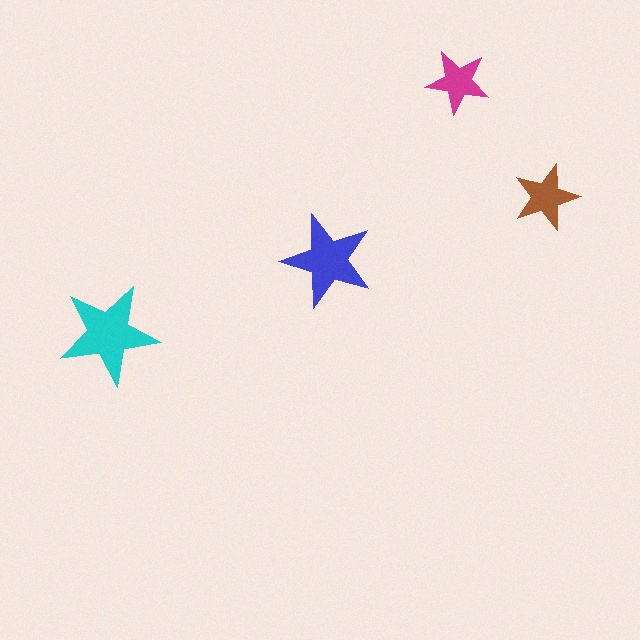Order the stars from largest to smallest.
the cyan one, the blue one, the brown one, the magenta one.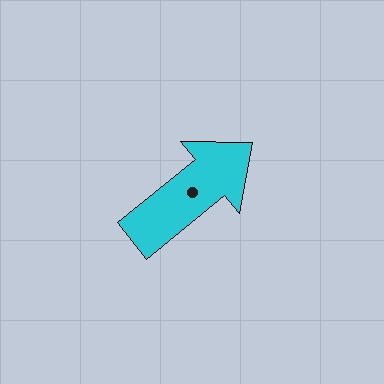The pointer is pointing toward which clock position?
Roughly 2 o'clock.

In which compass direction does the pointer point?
Northeast.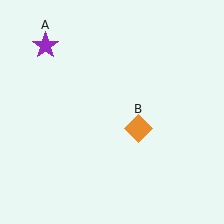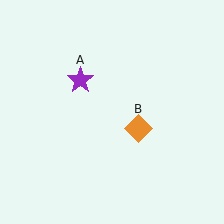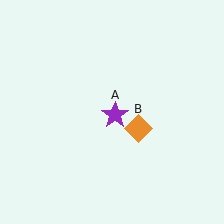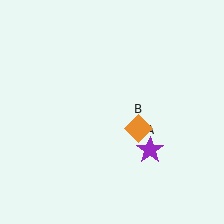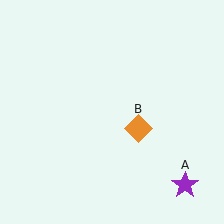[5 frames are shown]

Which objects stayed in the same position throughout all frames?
Orange diamond (object B) remained stationary.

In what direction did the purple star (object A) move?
The purple star (object A) moved down and to the right.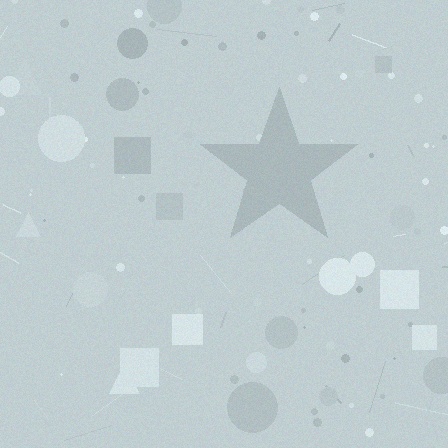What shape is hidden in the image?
A star is hidden in the image.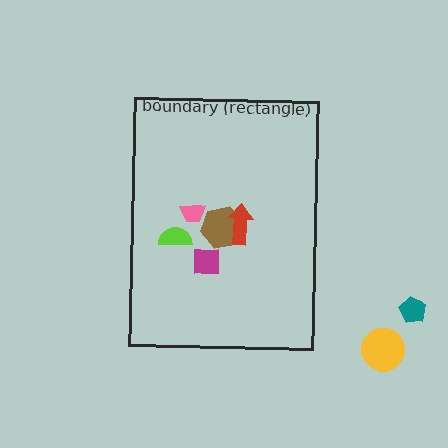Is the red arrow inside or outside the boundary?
Inside.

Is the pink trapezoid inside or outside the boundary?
Inside.